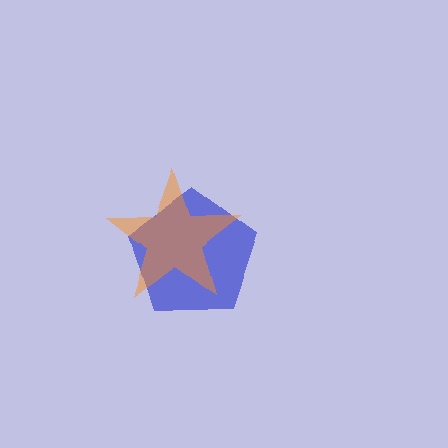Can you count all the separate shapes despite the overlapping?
Yes, there are 2 separate shapes.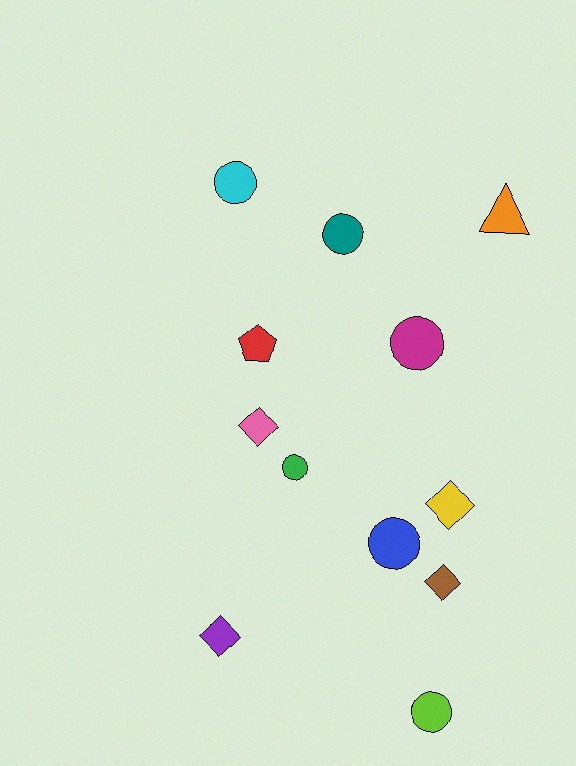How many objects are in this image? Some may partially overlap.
There are 12 objects.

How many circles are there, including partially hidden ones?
There are 6 circles.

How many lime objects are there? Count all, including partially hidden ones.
There is 1 lime object.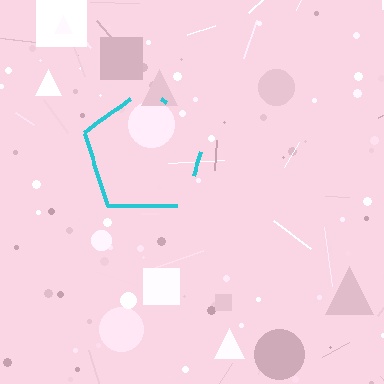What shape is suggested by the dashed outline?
The dashed outline suggests a pentagon.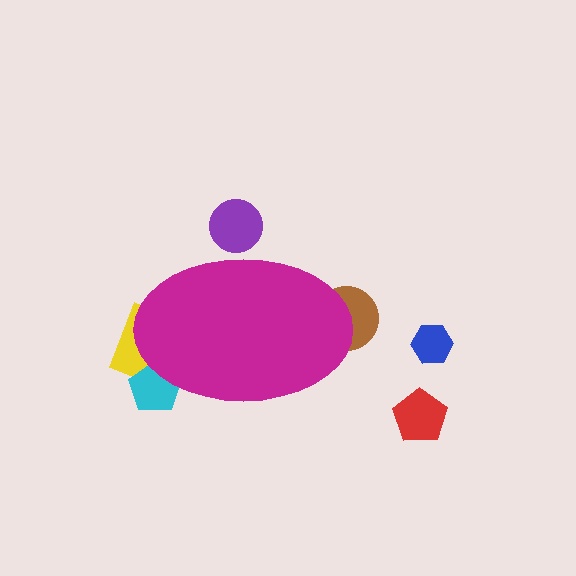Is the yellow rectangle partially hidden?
Yes, the yellow rectangle is partially hidden behind the magenta ellipse.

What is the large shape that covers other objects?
A magenta ellipse.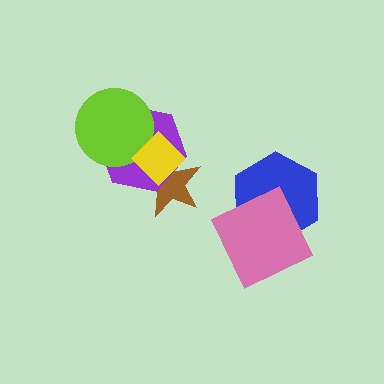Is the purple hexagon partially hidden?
Yes, it is partially covered by another shape.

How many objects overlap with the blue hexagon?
1 object overlaps with the blue hexagon.